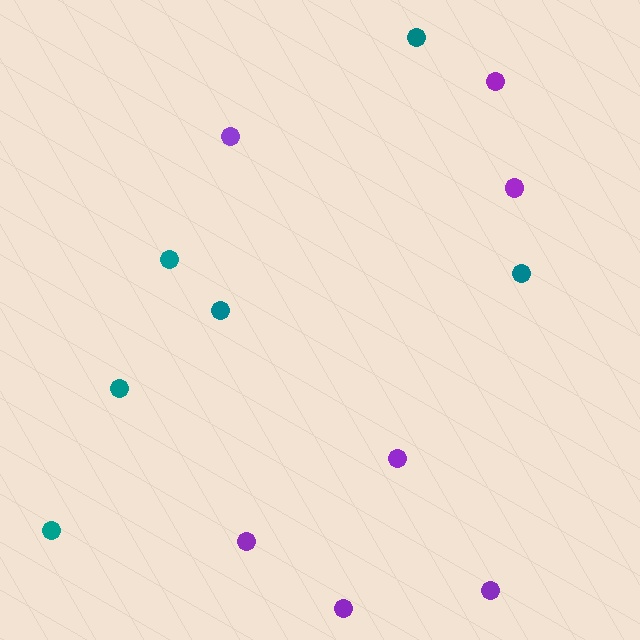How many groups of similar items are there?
There are 2 groups: one group of teal circles (6) and one group of purple circles (7).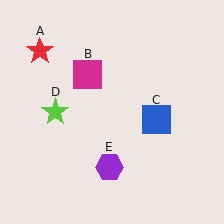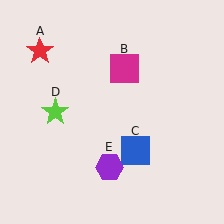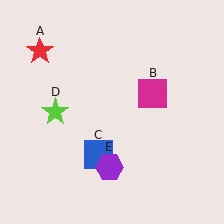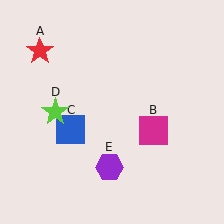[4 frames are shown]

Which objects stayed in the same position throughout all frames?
Red star (object A) and lime star (object D) and purple hexagon (object E) remained stationary.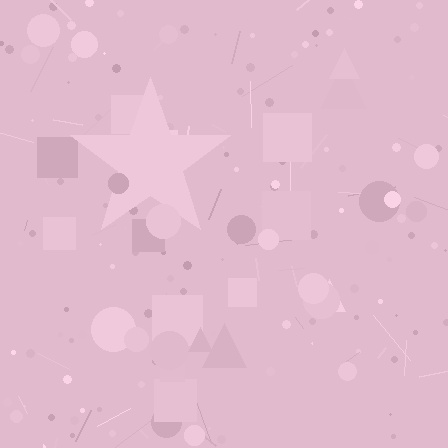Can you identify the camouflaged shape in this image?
The camouflaged shape is a star.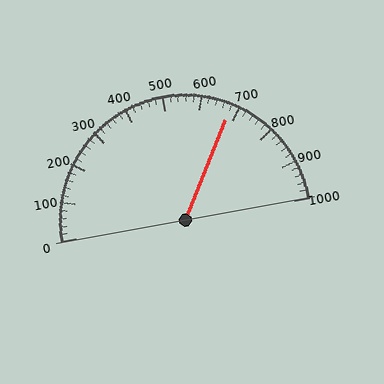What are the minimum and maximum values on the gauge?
The gauge ranges from 0 to 1000.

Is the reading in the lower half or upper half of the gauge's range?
The reading is in the upper half of the range (0 to 1000).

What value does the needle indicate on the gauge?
The needle indicates approximately 680.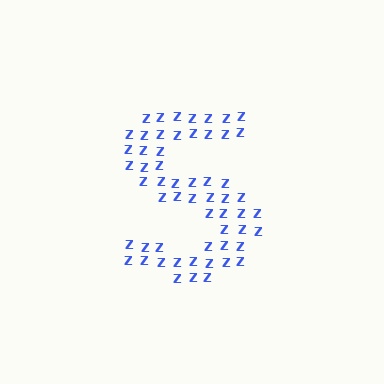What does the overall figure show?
The overall figure shows the letter S.